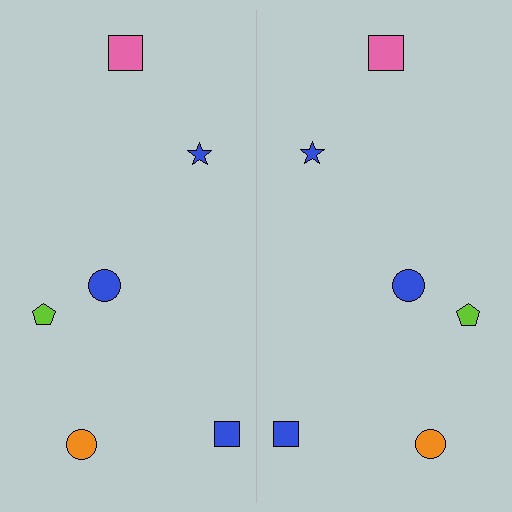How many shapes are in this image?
There are 12 shapes in this image.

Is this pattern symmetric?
Yes, this pattern has bilateral (reflection) symmetry.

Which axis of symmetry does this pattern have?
The pattern has a vertical axis of symmetry running through the center of the image.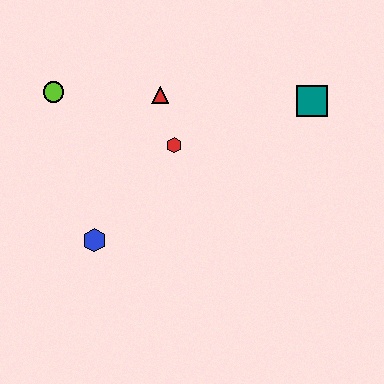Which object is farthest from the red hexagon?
The teal square is farthest from the red hexagon.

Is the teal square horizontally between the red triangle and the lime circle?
No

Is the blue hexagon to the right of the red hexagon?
No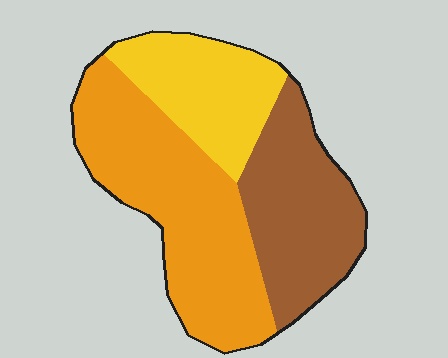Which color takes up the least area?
Yellow, at roughly 25%.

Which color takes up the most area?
Orange, at roughly 45%.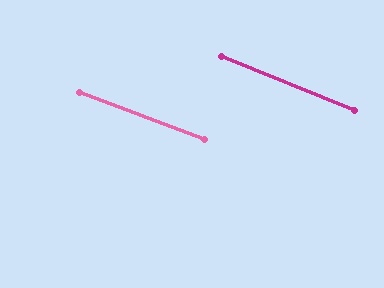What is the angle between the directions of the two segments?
Approximately 1 degree.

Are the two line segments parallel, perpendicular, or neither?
Parallel — their directions differ by only 1.0°.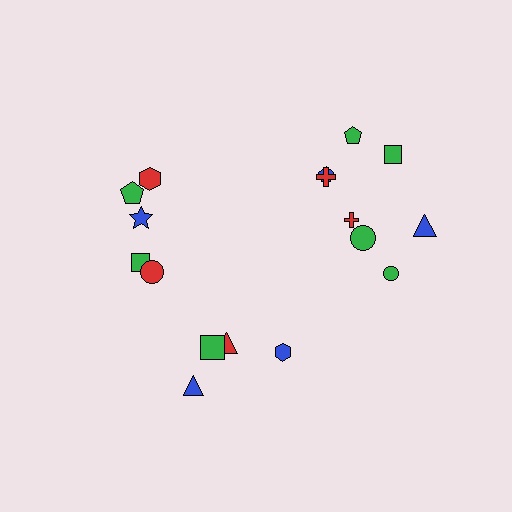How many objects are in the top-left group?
There are 5 objects.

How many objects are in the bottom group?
There are 4 objects.